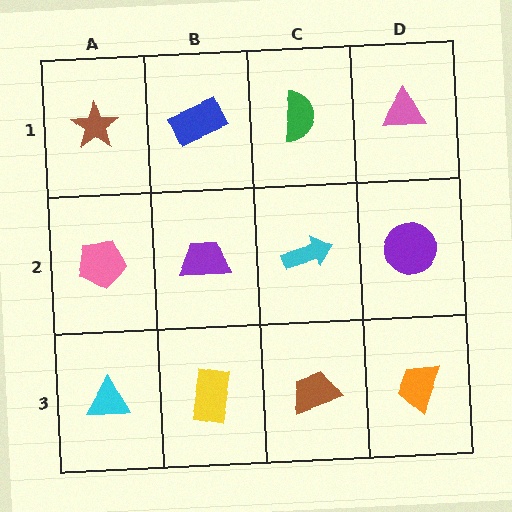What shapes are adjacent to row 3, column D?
A purple circle (row 2, column D), a brown trapezoid (row 3, column C).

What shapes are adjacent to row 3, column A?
A pink pentagon (row 2, column A), a yellow rectangle (row 3, column B).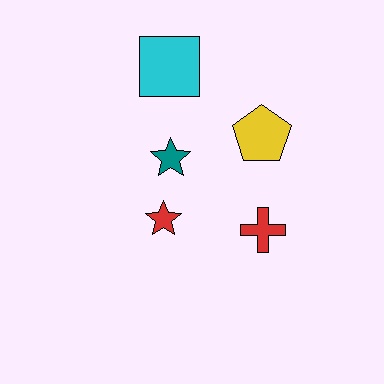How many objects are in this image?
There are 5 objects.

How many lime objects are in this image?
There are no lime objects.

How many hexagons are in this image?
There are no hexagons.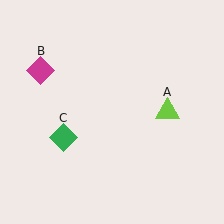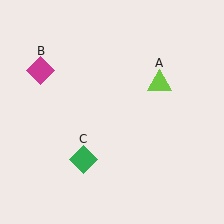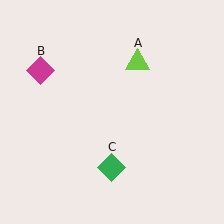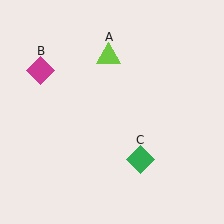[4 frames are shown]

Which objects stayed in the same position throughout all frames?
Magenta diamond (object B) remained stationary.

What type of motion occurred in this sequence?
The lime triangle (object A), green diamond (object C) rotated counterclockwise around the center of the scene.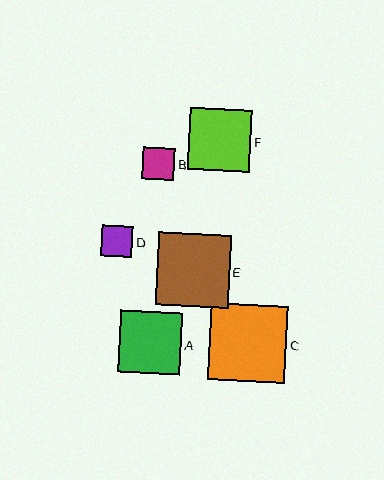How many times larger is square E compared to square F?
Square E is approximately 1.2 times the size of square F.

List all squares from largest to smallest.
From largest to smallest: C, E, F, A, B, D.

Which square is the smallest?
Square D is the smallest with a size of approximately 31 pixels.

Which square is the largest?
Square C is the largest with a size of approximately 77 pixels.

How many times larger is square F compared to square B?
Square F is approximately 2.0 times the size of square B.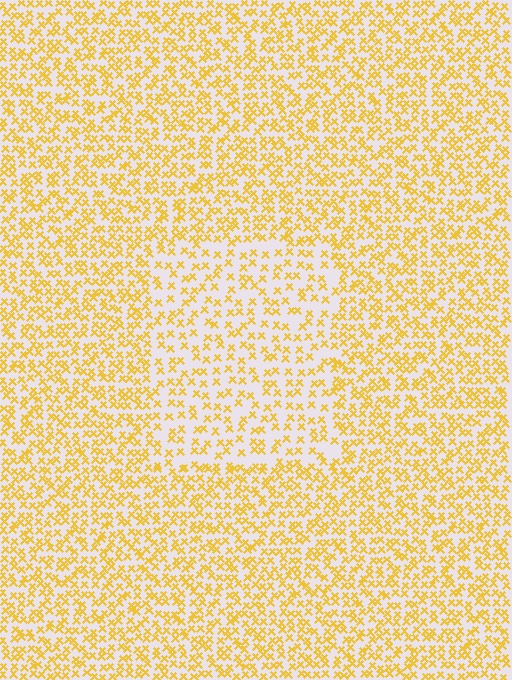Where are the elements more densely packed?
The elements are more densely packed outside the rectangle boundary.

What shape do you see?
I see a rectangle.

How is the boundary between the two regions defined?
The boundary is defined by a change in element density (approximately 1.7x ratio). All elements are the same color, size, and shape.